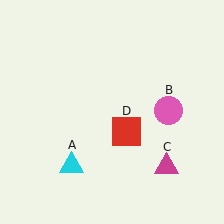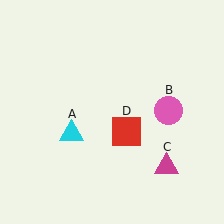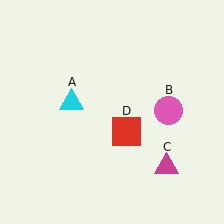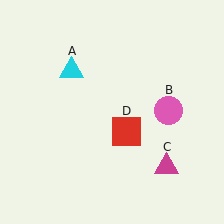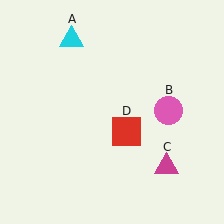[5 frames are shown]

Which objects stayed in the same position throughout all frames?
Pink circle (object B) and magenta triangle (object C) and red square (object D) remained stationary.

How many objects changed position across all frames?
1 object changed position: cyan triangle (object A).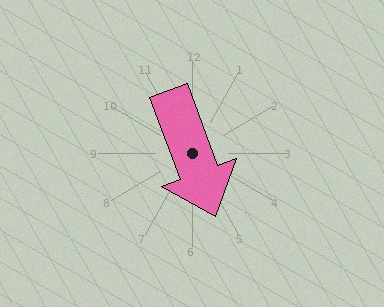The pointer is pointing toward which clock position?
Roughly 5 o'clock.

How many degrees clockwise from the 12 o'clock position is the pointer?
Approximately 160 degrees.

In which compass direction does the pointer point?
South.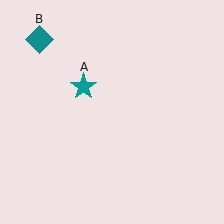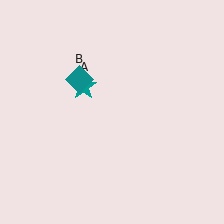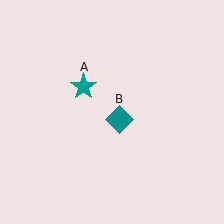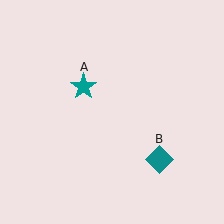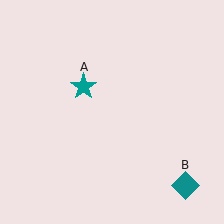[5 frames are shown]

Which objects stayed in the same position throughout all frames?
Teal star (object A) remained stationary.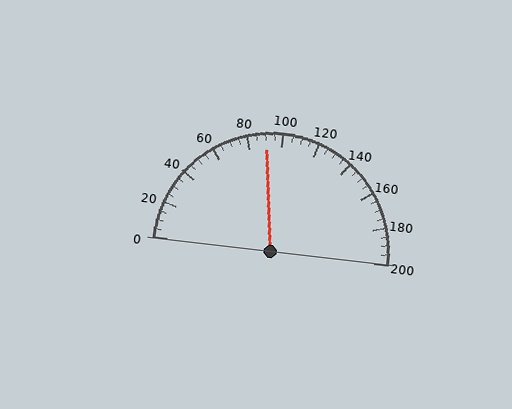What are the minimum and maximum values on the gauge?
The gauge ranges from 0 to 200.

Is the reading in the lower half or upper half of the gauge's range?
The reading is in the lower half of the range (0 to 200).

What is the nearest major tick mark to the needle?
The nearest major tick mark is 80.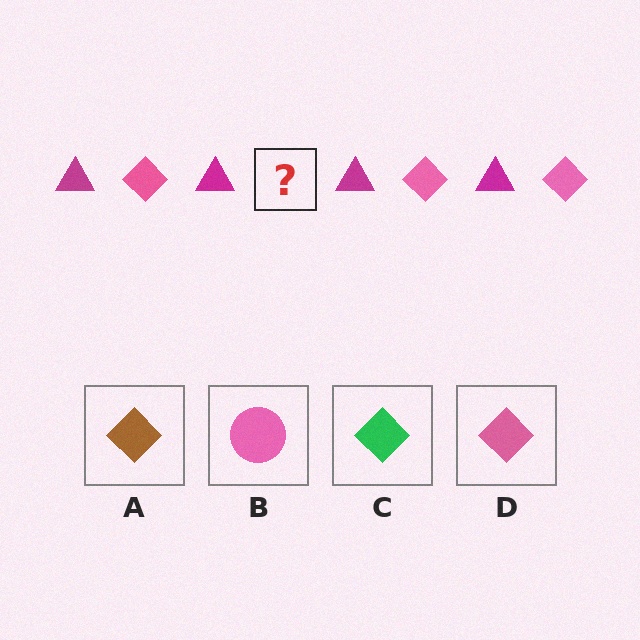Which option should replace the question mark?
Option D.